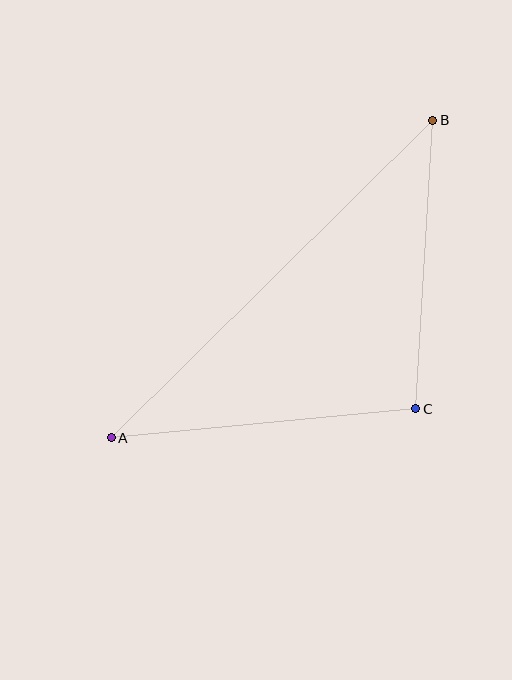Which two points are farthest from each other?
Points A and B are farthest from each other.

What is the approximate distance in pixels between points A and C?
The distance between A and C is approximately 305 pixels.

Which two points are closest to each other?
Points B and C are closest to each other.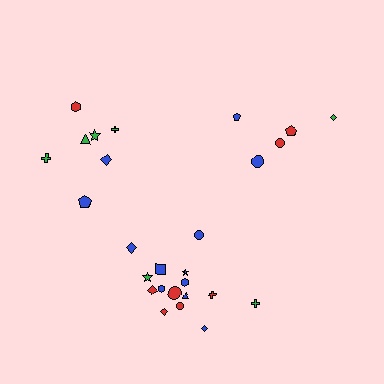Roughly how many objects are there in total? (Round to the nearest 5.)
Roughly 25 objects in total.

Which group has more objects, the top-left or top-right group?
The top-left group.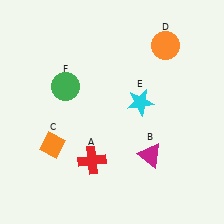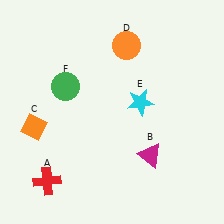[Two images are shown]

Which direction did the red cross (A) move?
The red cross (A) moved left.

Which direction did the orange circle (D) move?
The orange circle (D) moved left.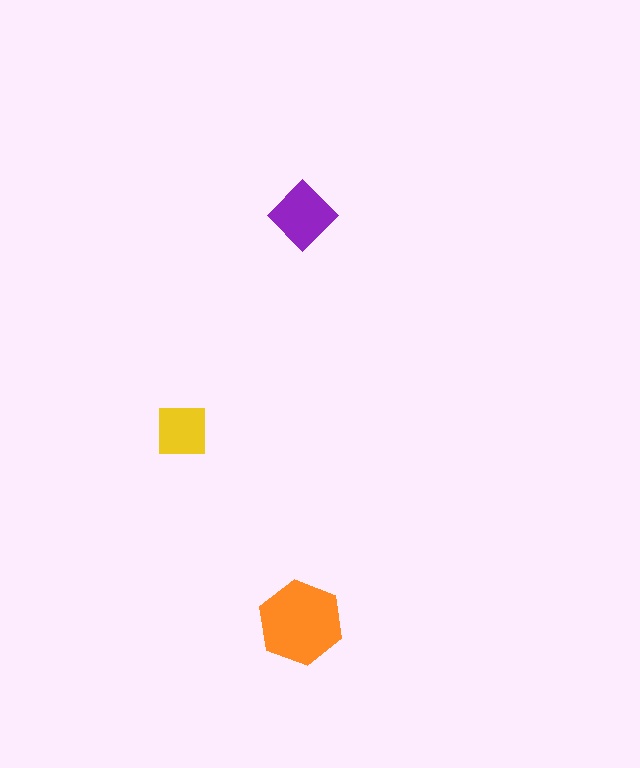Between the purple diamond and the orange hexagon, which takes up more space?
The orange hexagon.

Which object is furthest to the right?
The purple diamond is rightmost.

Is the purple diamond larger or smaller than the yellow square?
Larger.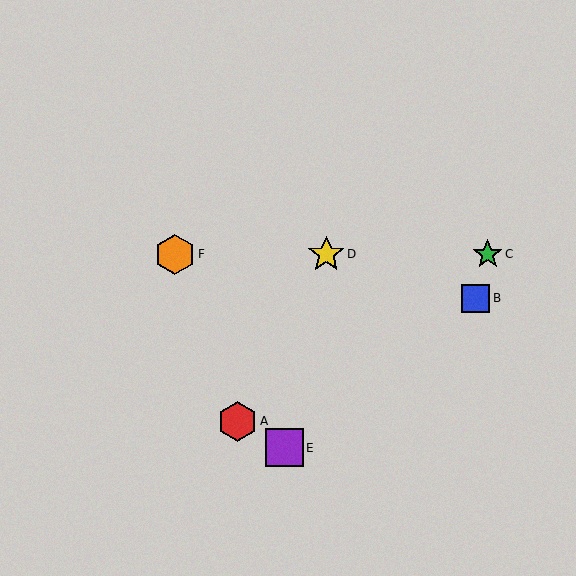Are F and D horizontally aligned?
Yes, both are at y≈254.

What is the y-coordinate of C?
Object C is at y≈254.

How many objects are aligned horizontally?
3 objects (C, D, F) are aligned horizontally.